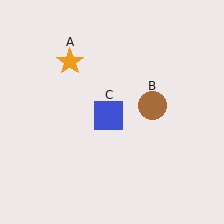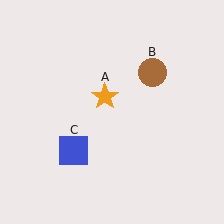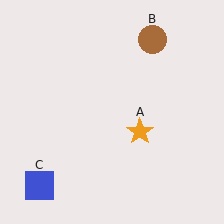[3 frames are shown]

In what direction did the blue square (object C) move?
The blue square (object C) moved down and to the left.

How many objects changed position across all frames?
3 objects changed position: orange star (object A), brown circle (object B), blue square (object C).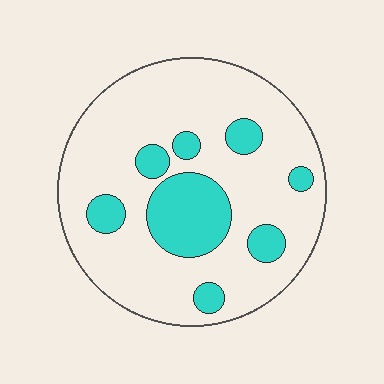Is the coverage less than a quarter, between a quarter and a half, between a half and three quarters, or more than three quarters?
Less than a quarter.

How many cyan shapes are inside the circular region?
8.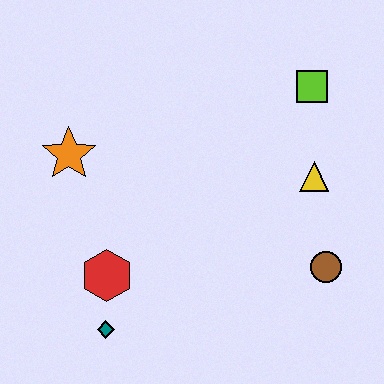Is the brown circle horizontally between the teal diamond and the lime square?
No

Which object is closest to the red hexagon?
The teal diamond is closest to the red hexagon.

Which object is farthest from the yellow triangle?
The teal diamond is farthest from the yellow triangle.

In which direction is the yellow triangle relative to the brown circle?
The yellow triangle is above the brown circle.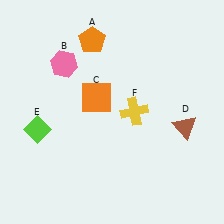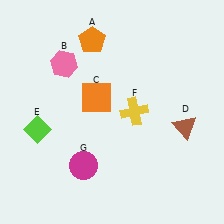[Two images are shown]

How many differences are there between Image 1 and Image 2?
There is 1 difference between the two images.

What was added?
A magenta circle (G) was added in Image 2.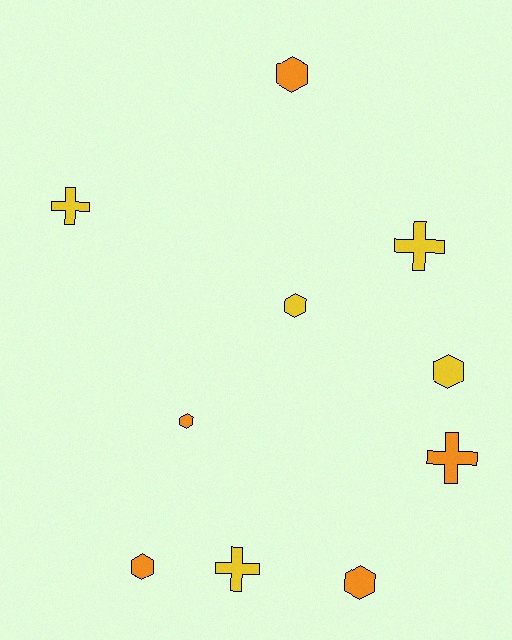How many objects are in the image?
There are 10 objects.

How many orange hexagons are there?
There are 4 orange hexagons.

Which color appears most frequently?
Yellow, with 5 objects.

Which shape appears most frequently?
Hexagon, with 6 objects.